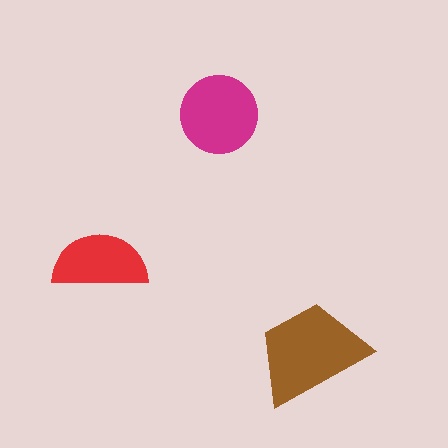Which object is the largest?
The brown trapezoid.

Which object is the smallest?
The red semicircle.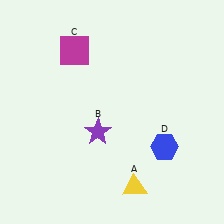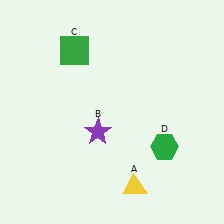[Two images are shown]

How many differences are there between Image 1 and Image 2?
There are 2 differences between the two images.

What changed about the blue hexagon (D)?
In Image 1, D is blue. In Image 2, it changed to green.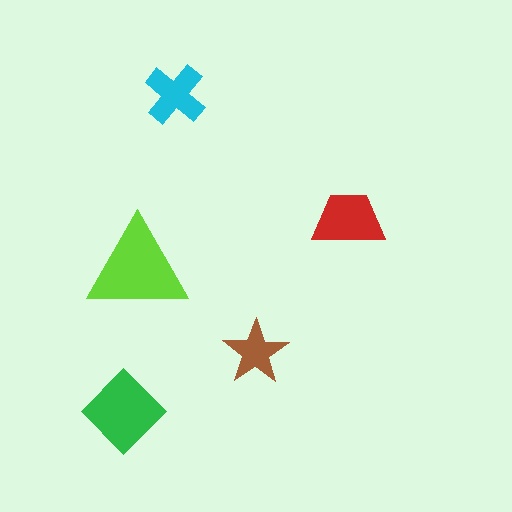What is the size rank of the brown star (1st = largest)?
5th.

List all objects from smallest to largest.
The brown star, the cyan cross, the red trapezoid, the green diamond, the lime triangle.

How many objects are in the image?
There are 5 objects in the image.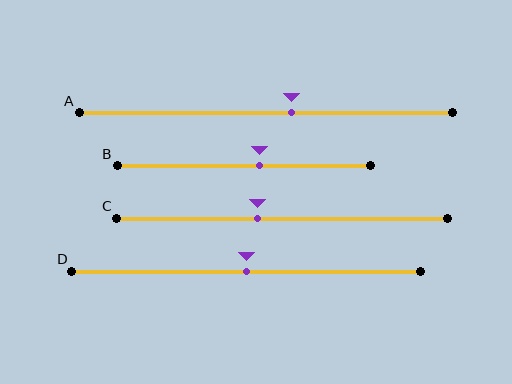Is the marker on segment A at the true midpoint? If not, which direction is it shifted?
No, the marker on segment A is shifted to the right by about 7% of the segment length.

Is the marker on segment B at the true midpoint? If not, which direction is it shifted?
No, the marker on segment B is shifted to the right by about 6% of the segment length.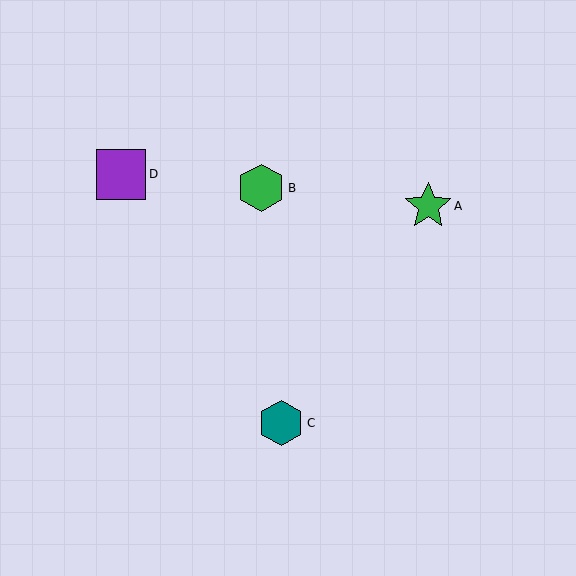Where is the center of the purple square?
The center of the purple square is at (121, 174).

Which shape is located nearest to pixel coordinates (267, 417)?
The teal hexagon (labeled C) at (281, 423) is nearest to that location.